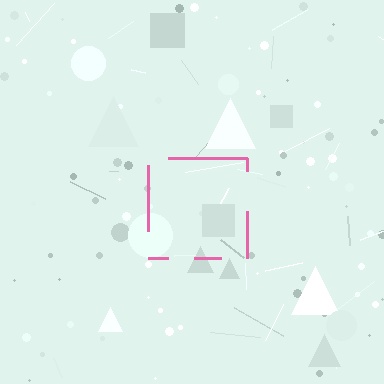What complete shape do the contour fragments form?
The contour fragments form a square.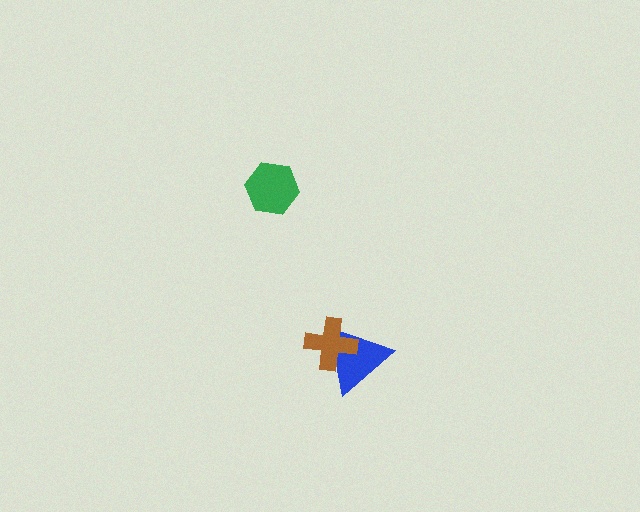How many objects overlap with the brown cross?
1 object overlaps with the brown cross.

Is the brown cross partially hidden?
No, no other shape covers it.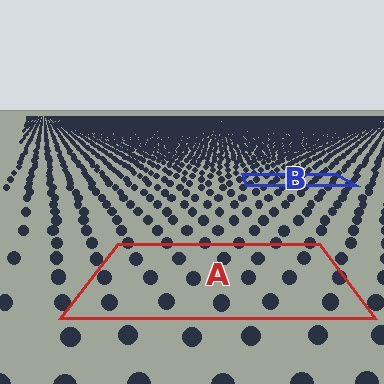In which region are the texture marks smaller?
The texture marks are smaller in region B, because it is farther away.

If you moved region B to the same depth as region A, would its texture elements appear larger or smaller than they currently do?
They would appear larger. At a closer depth, the same texture elements are projected at a bigger on-screen size.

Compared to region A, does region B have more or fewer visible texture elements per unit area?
Region B has more texture elements per unit area — they are packed more densely because it is farther away.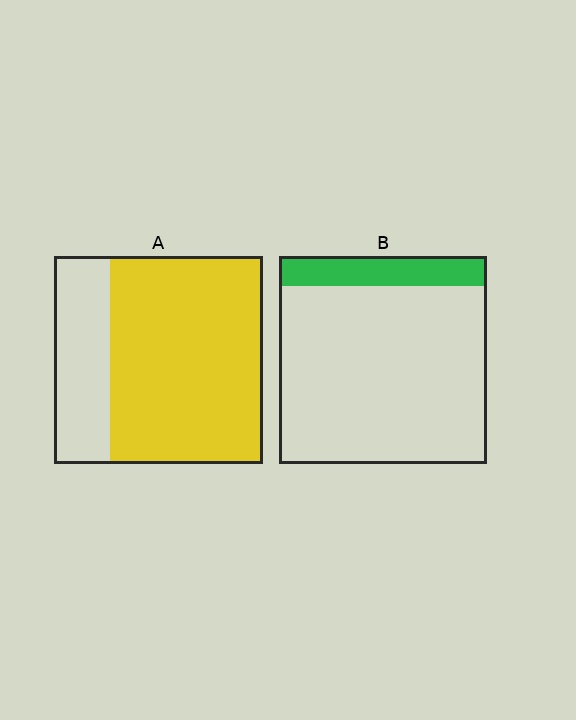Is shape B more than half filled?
No.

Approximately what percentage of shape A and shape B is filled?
A is approximately 75% and B is approximately 15%.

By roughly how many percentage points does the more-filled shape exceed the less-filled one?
By roughly 60 percentage points (A over B).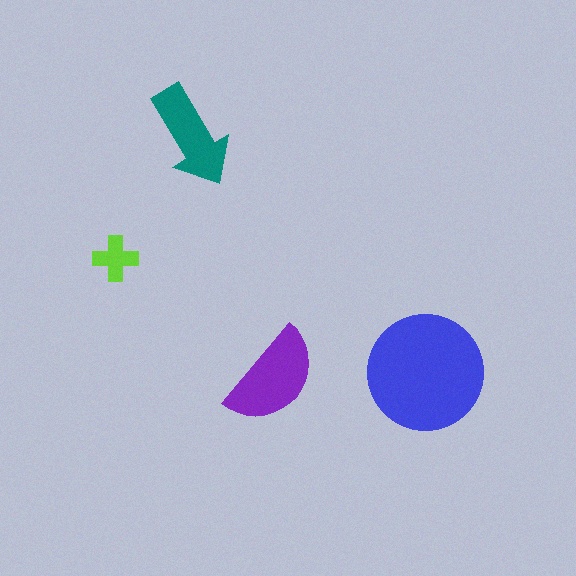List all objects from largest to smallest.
The blue circle, the purple semicircle, the teal arrow, the lime cross.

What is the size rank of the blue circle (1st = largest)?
1st.